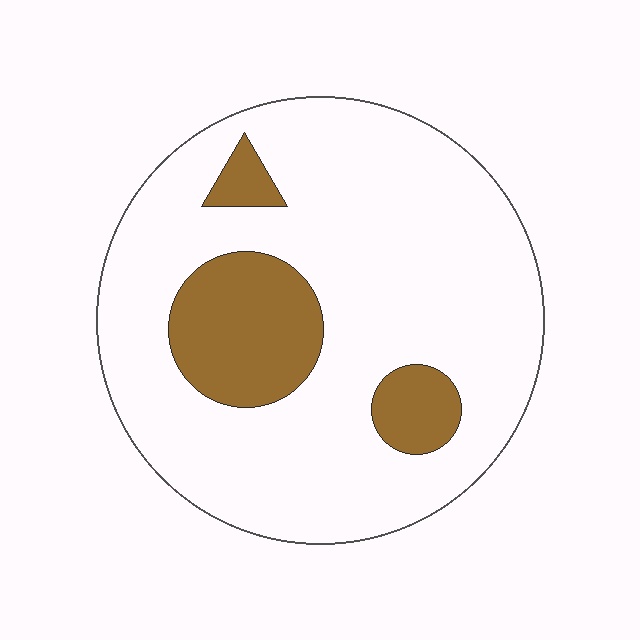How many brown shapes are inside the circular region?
3.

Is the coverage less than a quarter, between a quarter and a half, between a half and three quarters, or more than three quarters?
Less than a quarter.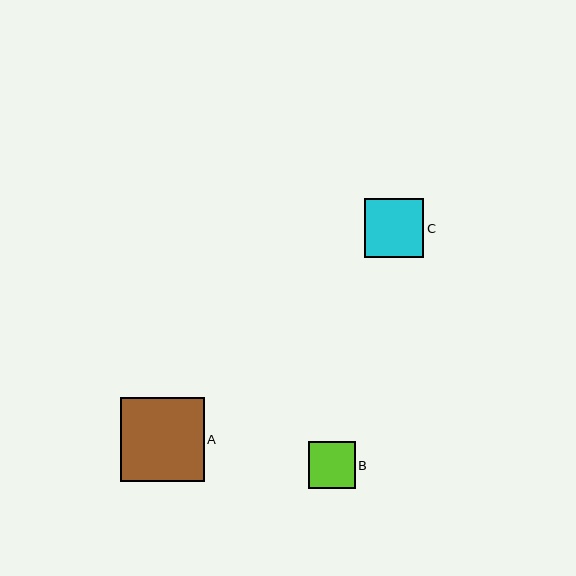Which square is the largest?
Square A is the largest with a size of approximately 84 pixels.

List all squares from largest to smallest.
From largest to smallest: A, C, B.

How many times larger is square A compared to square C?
Square A is approximately 1.4 times the size of square C.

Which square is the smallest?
Square B is the smallest with a size of approximately 47 pixels.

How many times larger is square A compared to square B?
Square A is approximately 1.8 times the size of square B.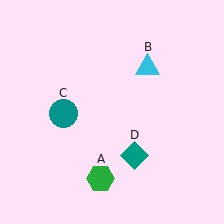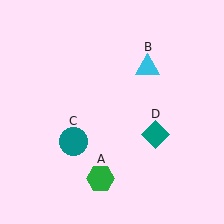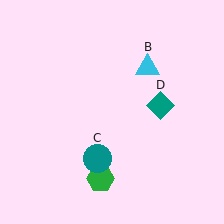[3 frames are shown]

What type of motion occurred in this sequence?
The teal circle (object C), teal diamond (object D) rotated counterclockwise around the center of the scene.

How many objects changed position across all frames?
2 objects changed position: teal circle (object C), teal diamond (object D).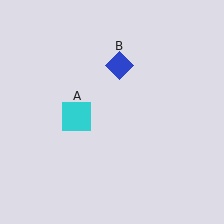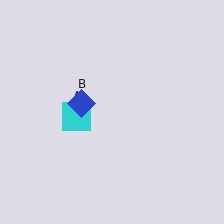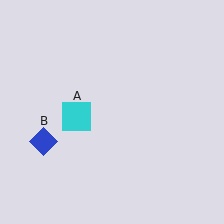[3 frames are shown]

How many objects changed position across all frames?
1 object changed position: blue diamond (object B).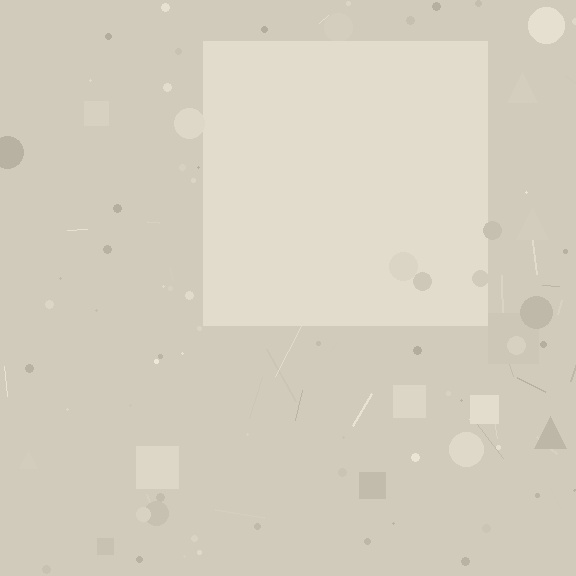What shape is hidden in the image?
A square is hidden in the image.